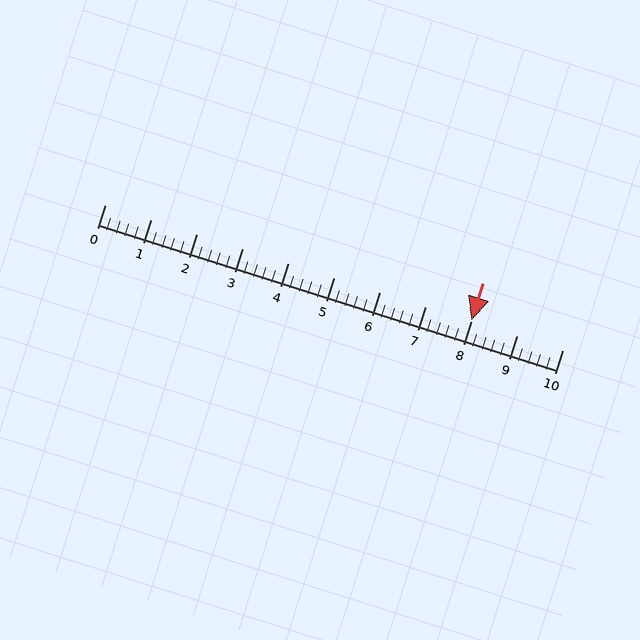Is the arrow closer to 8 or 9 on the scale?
The arrow is closer to 8.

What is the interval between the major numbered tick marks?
The major tick marks are spaced 1 units apart.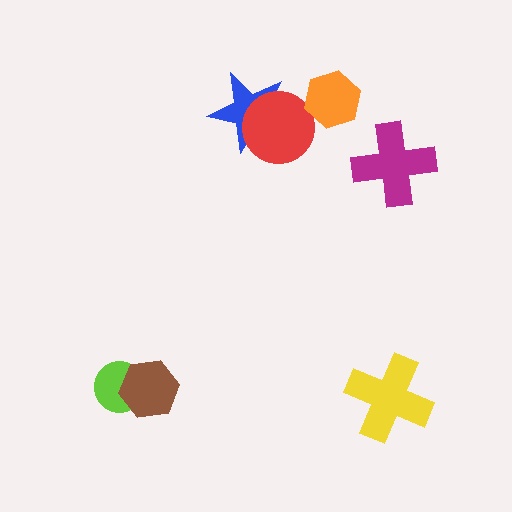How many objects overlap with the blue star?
1 object overlaps with the blue star.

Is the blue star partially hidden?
Yes, it is partially covered by another shape.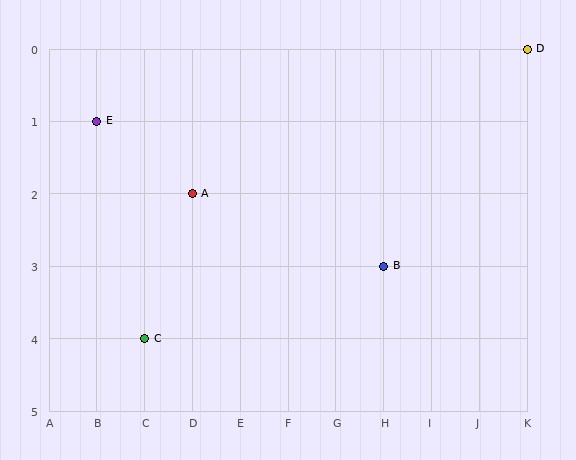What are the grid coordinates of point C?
Point C is at grid coordinates (C, 4).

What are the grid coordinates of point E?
Point E is at grid coordinates (B, 1).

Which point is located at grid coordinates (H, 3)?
Point B is at (H, 3).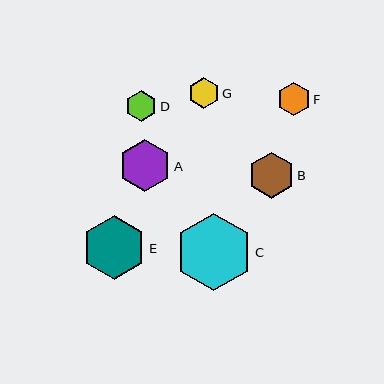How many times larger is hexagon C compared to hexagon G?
Hexagon C is approximately 2.5 times the size of hexagon G.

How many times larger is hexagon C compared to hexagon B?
Hexagon C is approximately 1.7 times the size of hexagon B.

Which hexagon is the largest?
Hexagon C is the largest with a size of approximately 77 pixels.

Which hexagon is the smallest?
Hexagon D is the smallest with a size of approximately 31 pixels.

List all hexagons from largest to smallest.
From largest to smallest: C, E, A, B, F, G, D.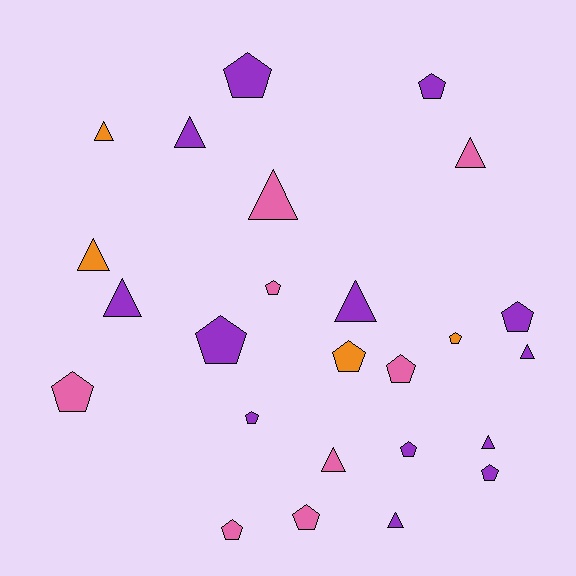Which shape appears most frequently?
Pentagon, with 14 objects.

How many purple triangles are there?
There are 6 purple triangles.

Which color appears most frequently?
Purple, with 13 objects.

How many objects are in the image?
There are 25 objects.